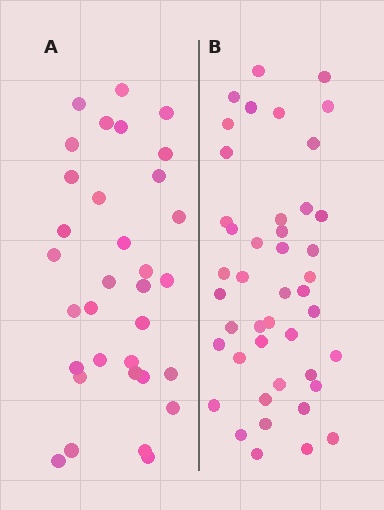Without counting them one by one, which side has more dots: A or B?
Region B (the right region) has more dots.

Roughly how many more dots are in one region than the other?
Region B has roughly 12 or so more dots than region A.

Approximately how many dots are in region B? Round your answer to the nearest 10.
About 40 dots. (The exact count is 44, which rounds to 40.)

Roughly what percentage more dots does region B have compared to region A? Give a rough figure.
About 35% more.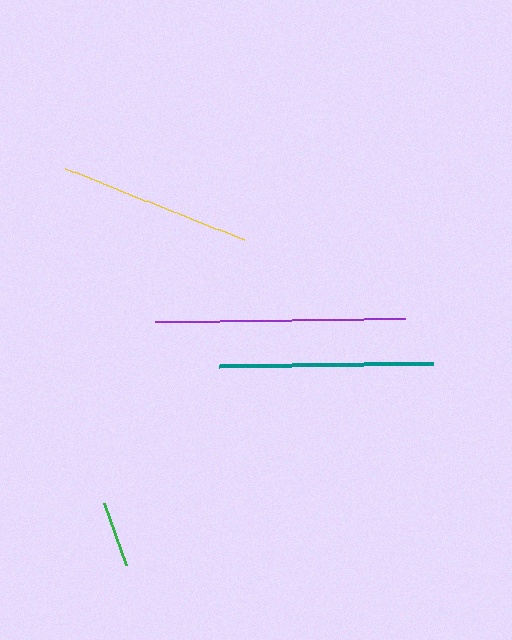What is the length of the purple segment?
The purple segment is approximately 250 pixels long.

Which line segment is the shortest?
The green line is the shortest at approximately 66 pixels.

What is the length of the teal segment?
The teal segment is approximately 214 pixels long.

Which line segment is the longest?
The purple line is the longest at approximately 250 pixels.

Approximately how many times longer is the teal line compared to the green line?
The teal line is approximately 3.2 times the length of the green line.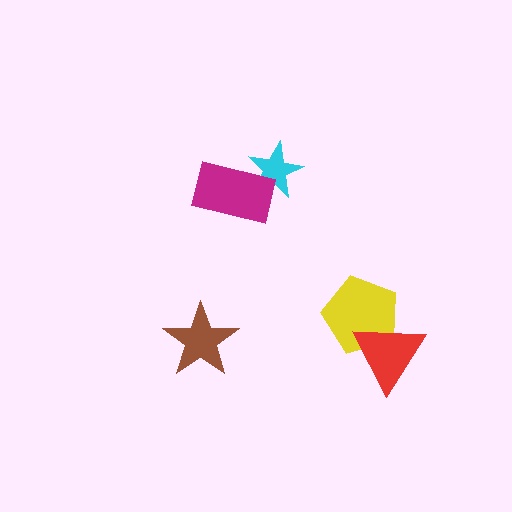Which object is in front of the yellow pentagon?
The red triangle is in front of the yellow pentagon.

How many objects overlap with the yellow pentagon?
1 object overlaps with the yellow pentagon.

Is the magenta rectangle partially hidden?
No, no other shape covers it.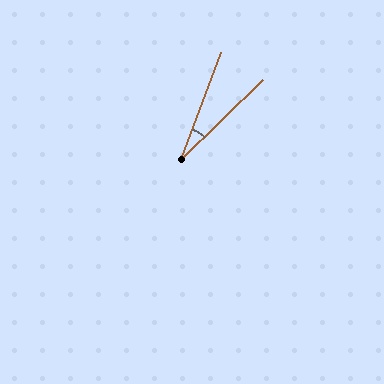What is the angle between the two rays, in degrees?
Approximately 25 degrees.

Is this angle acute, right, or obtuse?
It is acute.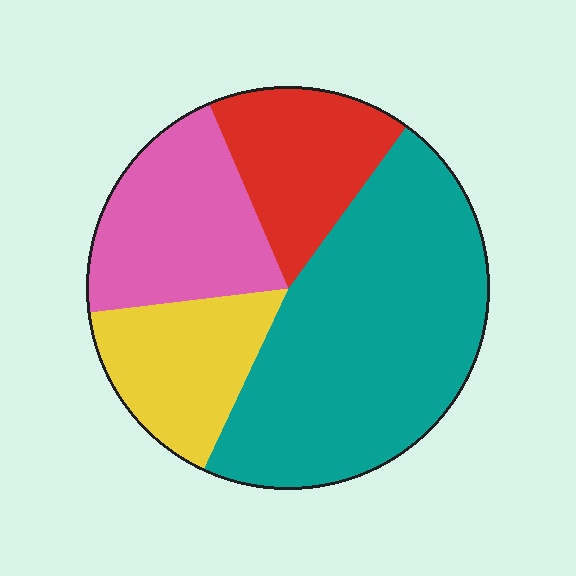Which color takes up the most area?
Teal, at roughly 45%.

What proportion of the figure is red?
Red takes up about one sixth (1/6) of the figure.